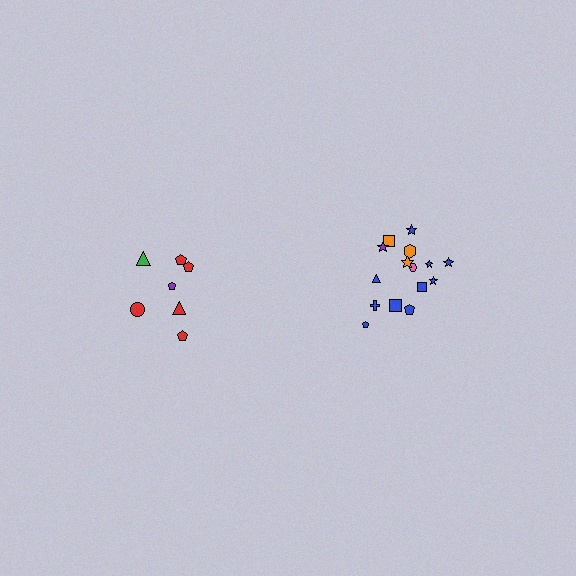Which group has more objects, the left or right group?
The right group.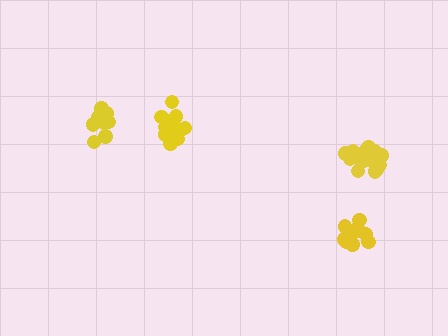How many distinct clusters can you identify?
There are 4 distinct clusters.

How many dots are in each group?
Group 1: 10 dots, Group 2: 13 dots, Group 3: 16 dots, Group 4: 10 dots (49 total).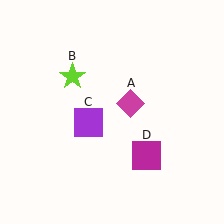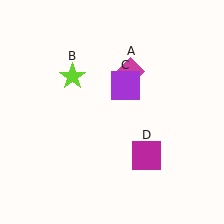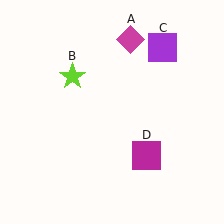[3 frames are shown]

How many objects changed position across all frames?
2 objects changed position: magenta diamond (object A), purple square (object C).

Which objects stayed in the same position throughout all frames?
Lime star (object B) and magenta square (object D) remained stationary.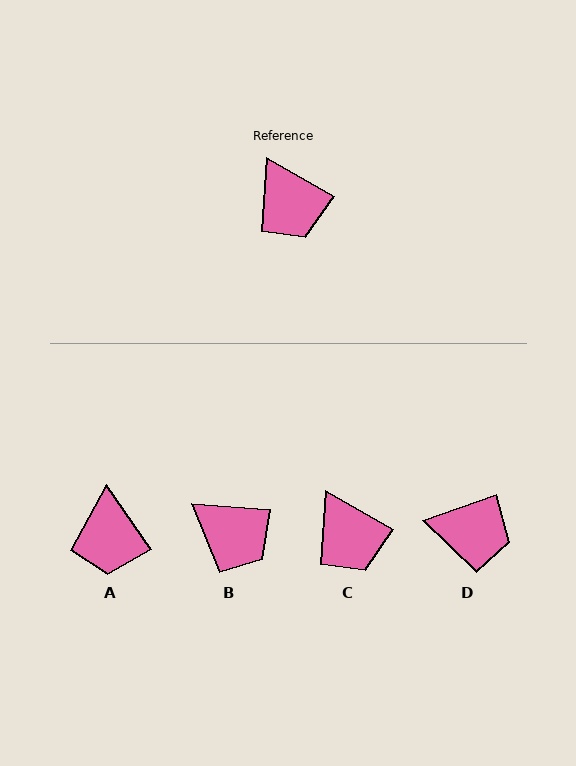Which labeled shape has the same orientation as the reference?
C.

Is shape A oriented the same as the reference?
No, it is off by about 25 degrees.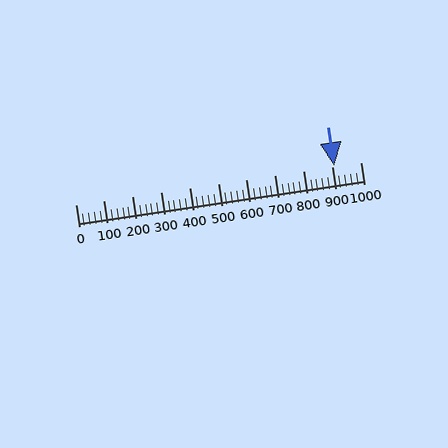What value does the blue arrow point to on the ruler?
The blue arrow points to approximately 910.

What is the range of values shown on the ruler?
The ruler shows values from 0 to 1000.